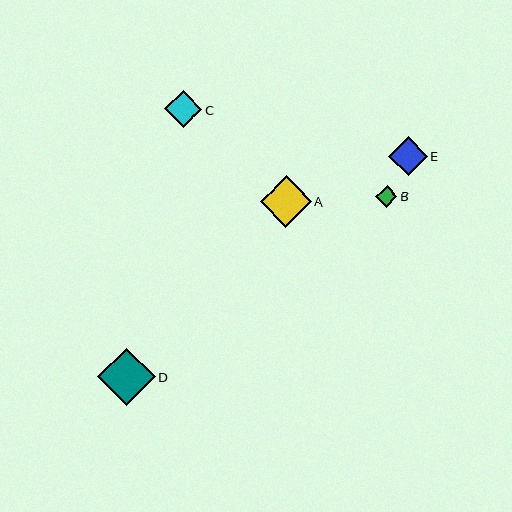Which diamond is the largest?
Diamond D is the largest with a size of approximately 58 pixels.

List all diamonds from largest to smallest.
From largest to smallest: D, A, E, C, B.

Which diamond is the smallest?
Diamond B is the smallest with a size of approximately 21 pixels.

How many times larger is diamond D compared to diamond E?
Diamond D is approximately 1.5 times the size of diamond E.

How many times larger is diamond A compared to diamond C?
Diamond A is approximately 1.4 times the size of diamond C.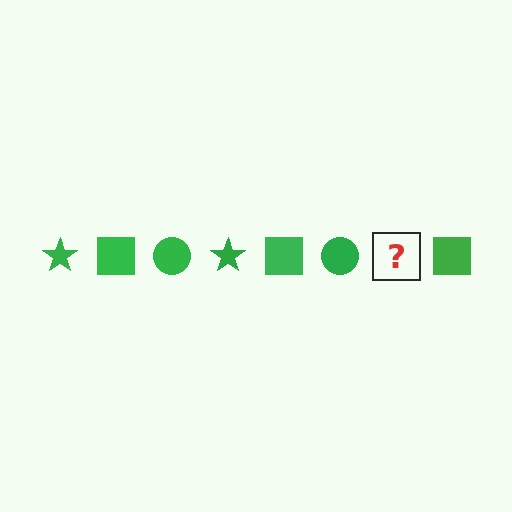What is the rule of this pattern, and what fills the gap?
The rule is that the pattern cycles through star, square, circle shapes in green. The gap should be filled with a green star.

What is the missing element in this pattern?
The missing element is a green star.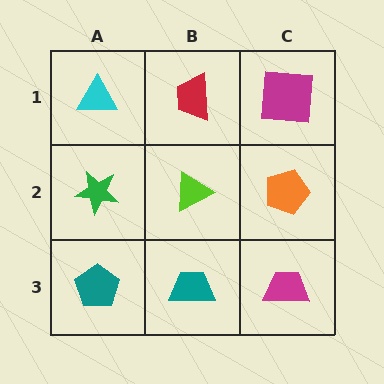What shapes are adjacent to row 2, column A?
A cyan triangle (row 1, column A), a teal pentagon (row 3, column A), a lime triangle (row 2, column B).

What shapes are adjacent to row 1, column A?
A green star (row 2, column A), a red trapezoid (row 1, column B).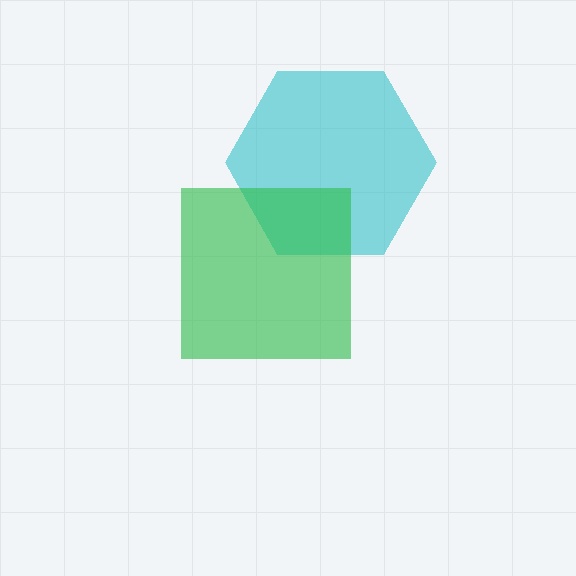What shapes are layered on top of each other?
The layered shapes are: a cyan hexagon, a green square.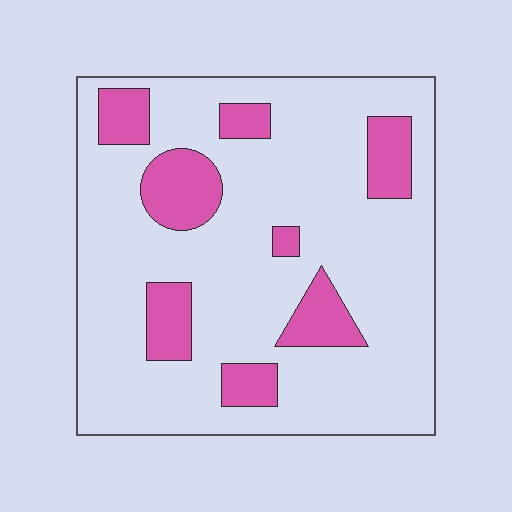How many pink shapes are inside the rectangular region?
8.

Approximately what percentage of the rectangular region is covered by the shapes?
Approximately 20%.